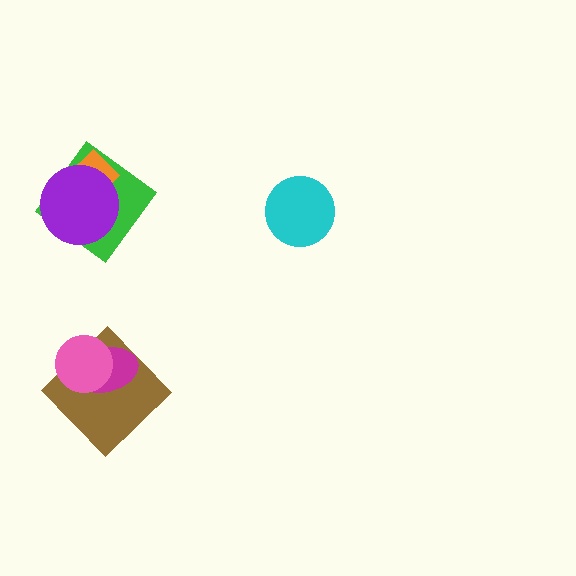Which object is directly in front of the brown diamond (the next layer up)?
The magenta ellipse is directly in front of the brown diamond.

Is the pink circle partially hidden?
No, no other shape covers it.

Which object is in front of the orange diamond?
The purple circle is in front of the orange diamond.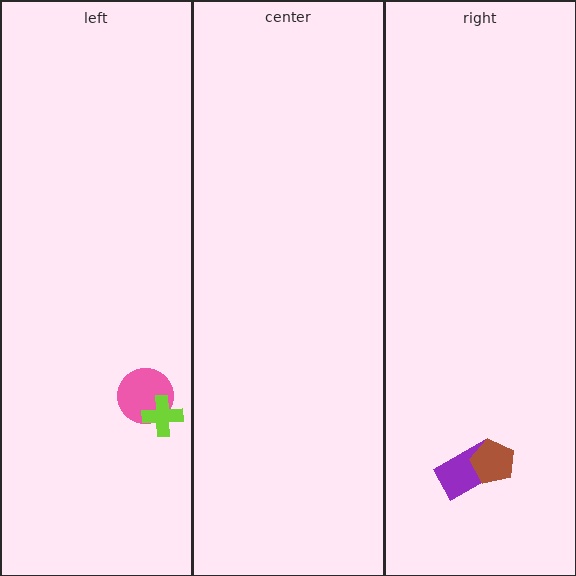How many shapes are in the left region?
2.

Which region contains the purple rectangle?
The right region.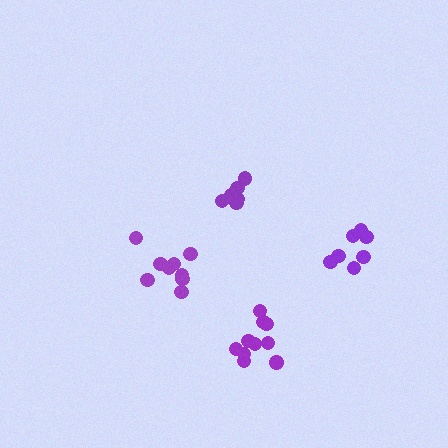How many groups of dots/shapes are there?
There are 4 groups.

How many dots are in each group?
Group 1: 10 dots, Group 2: 7 dots, Group 3: 7 dots, Group 4: 9 dots (33 total).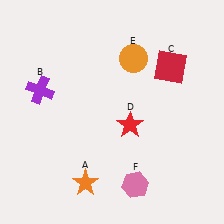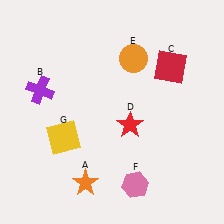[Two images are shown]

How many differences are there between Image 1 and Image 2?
There is 1 difference between the two images.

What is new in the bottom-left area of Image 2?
A yellow square (G) was added in the bottom-left area of Image 2.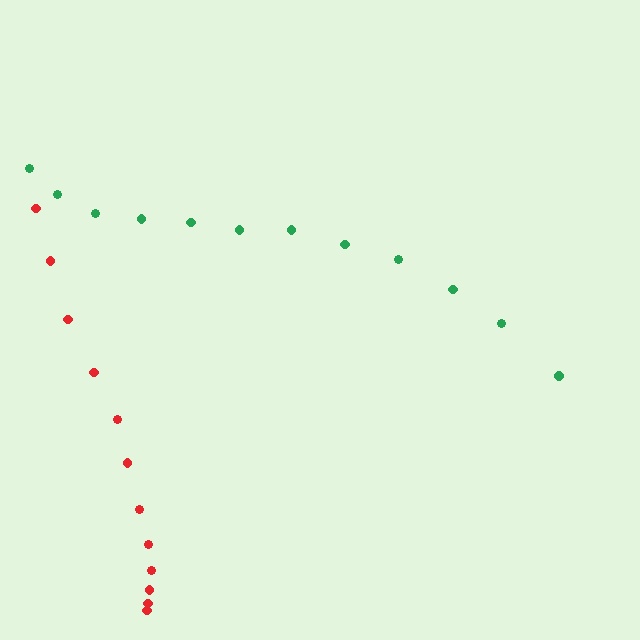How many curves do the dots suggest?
There are 2 distinct paths.